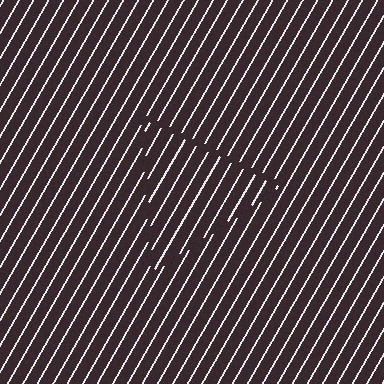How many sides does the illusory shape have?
3 sides — the line-ends trace a triangle.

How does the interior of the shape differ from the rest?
The interior of the shape contains the same grating, shifted by half a period — the contour is defined by the phase discontinuity where line-ends from the inner and outer gratings abut.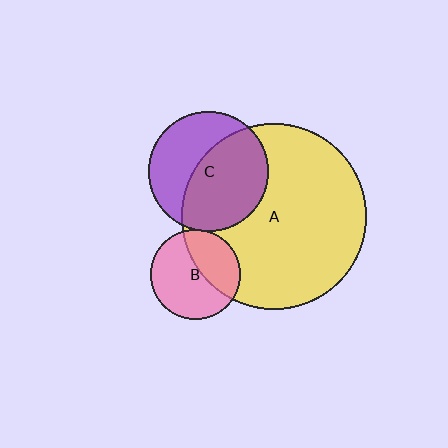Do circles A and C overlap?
Yes.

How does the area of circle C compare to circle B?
Approximately 1.8 times.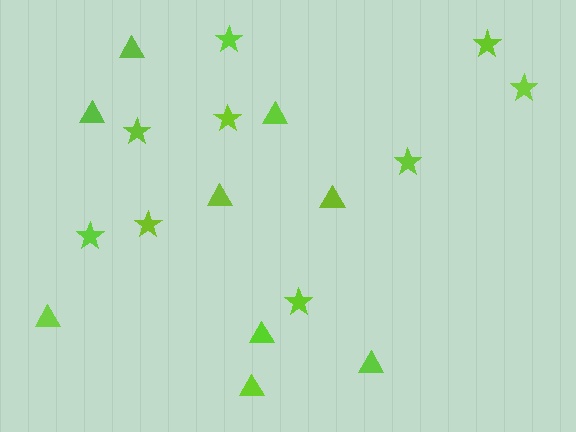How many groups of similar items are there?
There are 2 groups: one group of triangles (9) and one group of stars (9).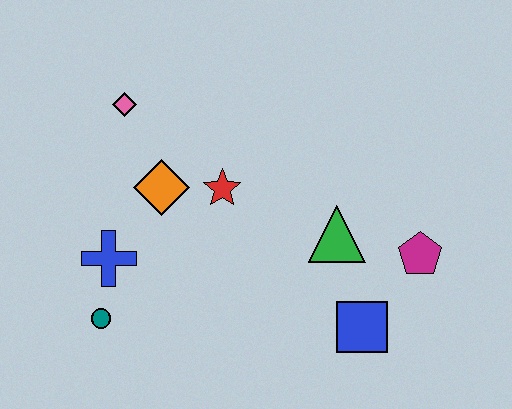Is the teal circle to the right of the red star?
No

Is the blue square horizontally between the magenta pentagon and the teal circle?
Yes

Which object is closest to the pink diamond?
The orange diamond is closest to the pink diamond.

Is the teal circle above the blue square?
Yes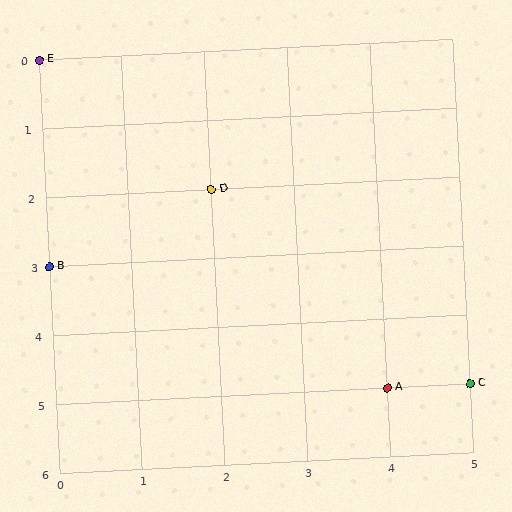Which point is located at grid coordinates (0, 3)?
Point B is at (0, 3).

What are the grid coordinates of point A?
Point A is at grid coordinates (4, 5).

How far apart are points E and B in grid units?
Points E and B are 3 rows apart.